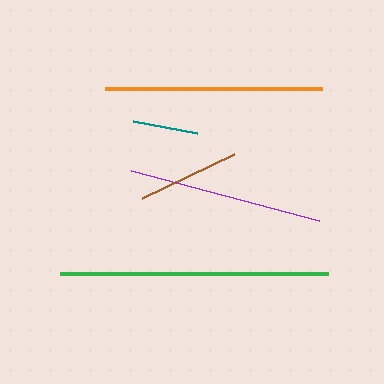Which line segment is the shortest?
The teal line is the shortest at approximately 65 pixels.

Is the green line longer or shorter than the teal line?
The green line is longer than the teal line.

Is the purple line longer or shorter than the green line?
The green line is longer than the purple line.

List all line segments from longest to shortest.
From longest to shortest: green, orange, purple, brown, teal.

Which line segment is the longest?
The green line is the longest at approximately 268 pixels.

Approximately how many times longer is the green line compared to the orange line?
The green line is approximately 1.2 times the length of the orange line.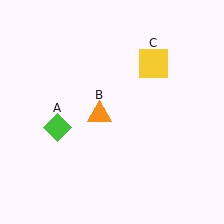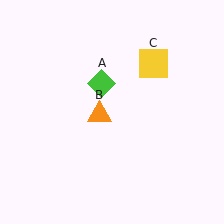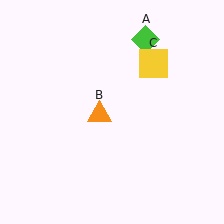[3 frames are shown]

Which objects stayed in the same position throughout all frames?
Orange triangle (object B) and yellow square (object C) remained stationary.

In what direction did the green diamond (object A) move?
The green diamond (object A) moved up and to the right.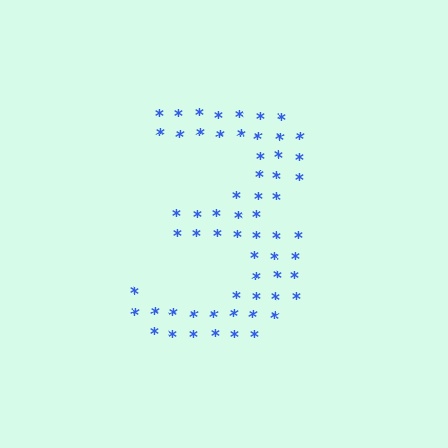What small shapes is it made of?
It is made of small asterisks.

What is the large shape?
The large shape is the digit 3.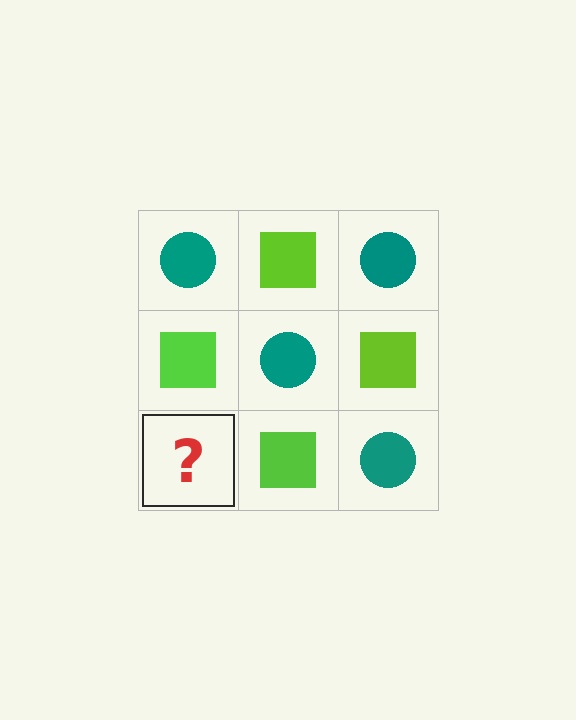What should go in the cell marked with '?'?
The missing cell should contain a teal circle.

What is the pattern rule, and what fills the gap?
The rule is that it alternates teal circle and lime square in a checkerboard pattern. The gap should be filled with a teal circle.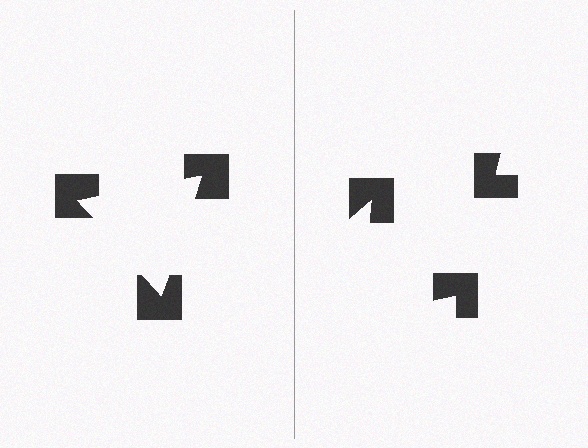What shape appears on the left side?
An illusory triangle.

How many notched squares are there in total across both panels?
6 — 3 on each side.